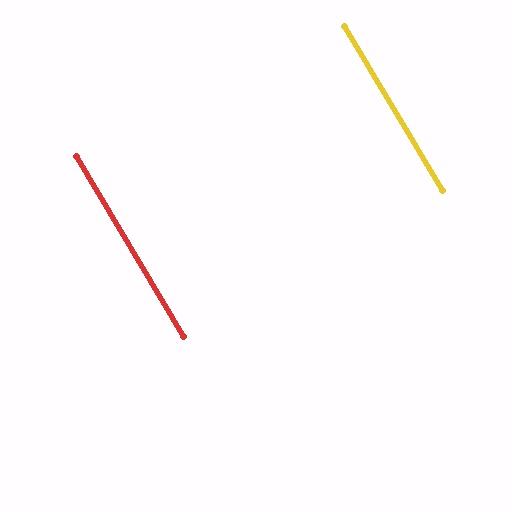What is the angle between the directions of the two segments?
Approximately 0 degrees.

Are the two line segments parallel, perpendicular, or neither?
Parallel — their directions differ by only 0.1°.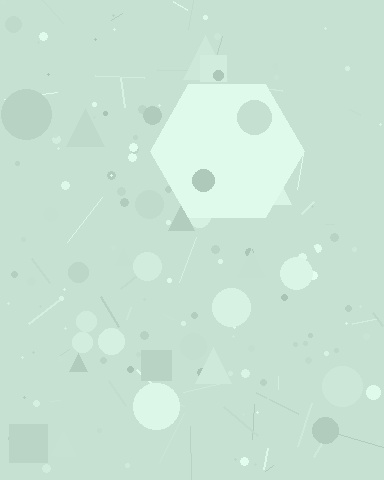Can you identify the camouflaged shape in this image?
The camouflaged shape is a hexagon.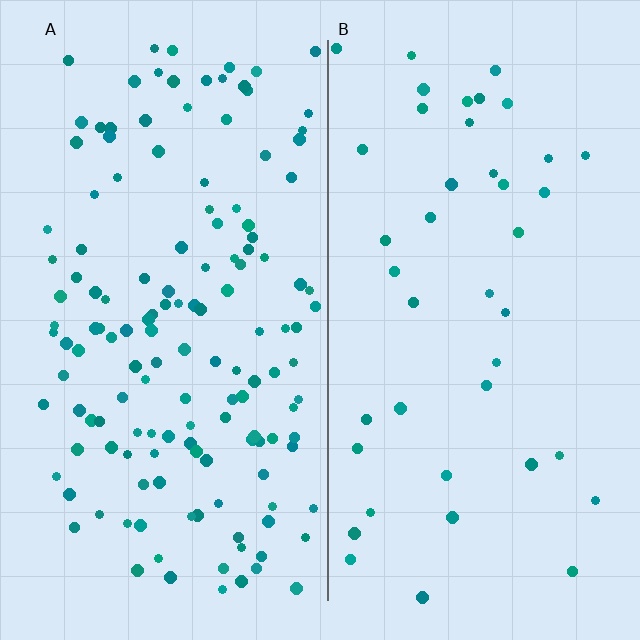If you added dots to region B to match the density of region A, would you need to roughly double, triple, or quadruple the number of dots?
Approximately triple.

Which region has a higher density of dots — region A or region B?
A (the left).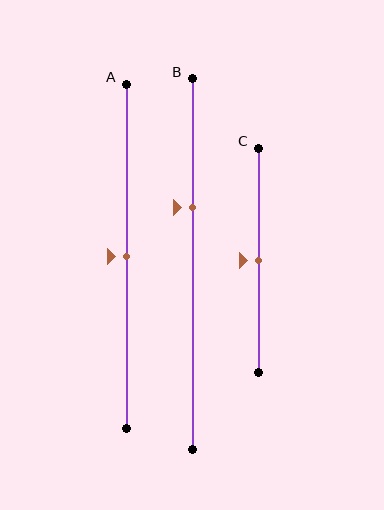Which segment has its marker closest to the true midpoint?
Segment A has its marker closest to the true midpoint.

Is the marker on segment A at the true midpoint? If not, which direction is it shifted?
Yes, the marker on segment A is at the true midpoint.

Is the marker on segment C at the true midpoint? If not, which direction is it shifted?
Yes, the marker on segment C is at the true midpoint.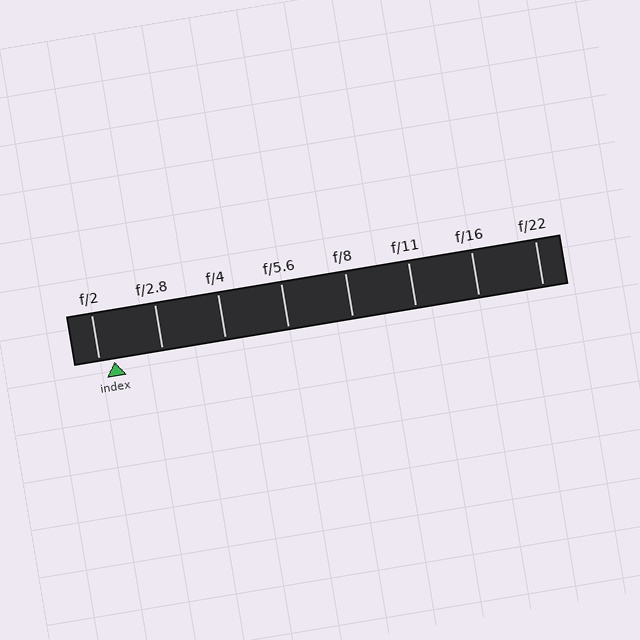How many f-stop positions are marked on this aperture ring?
There are 8 f-stop positions marked.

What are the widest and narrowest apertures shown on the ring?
The widest aperture shown is f/2 and the narrowest is f/22.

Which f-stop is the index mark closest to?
The index mark is closest to f/2.